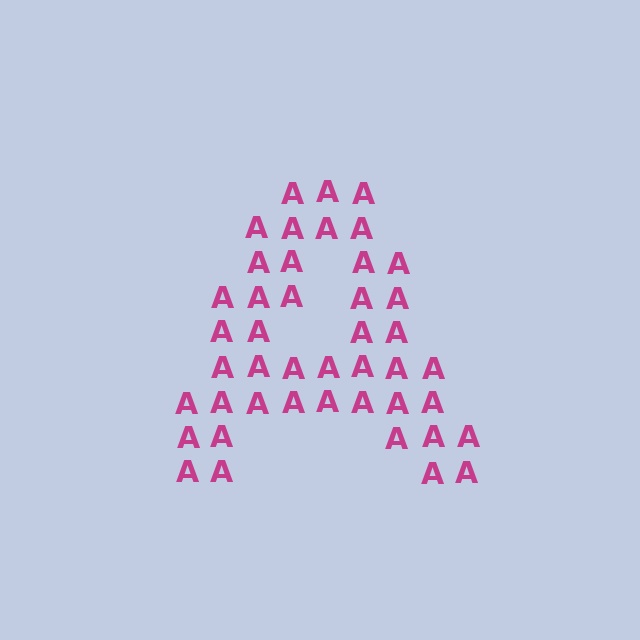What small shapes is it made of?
It is made of small letter A's.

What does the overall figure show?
The overall figure shows the letter A.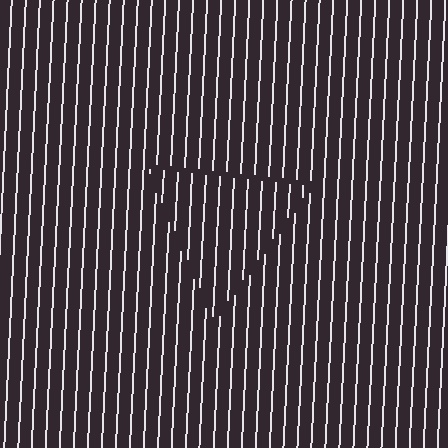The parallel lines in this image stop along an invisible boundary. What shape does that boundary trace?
An illusory triangle. The interior of the shape contains the same grating, shifted by half a period — the contour is defined by the phase discontinuity where line-ends from the inner and outer gratings abut.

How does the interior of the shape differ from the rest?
The interior of the shape contains the same grating, shifted by half a period — the contour is defined by the phase discontinuity where line-ends from the inner and outer gratings abut.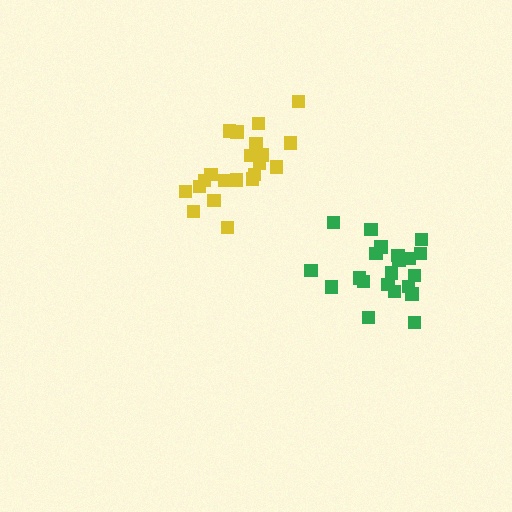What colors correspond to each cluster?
The clusters are colored: yellow, green.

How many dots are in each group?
Group 1: 21 dots, Group 2: 21 dots (42 total).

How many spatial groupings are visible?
There are 2 spatial groupings.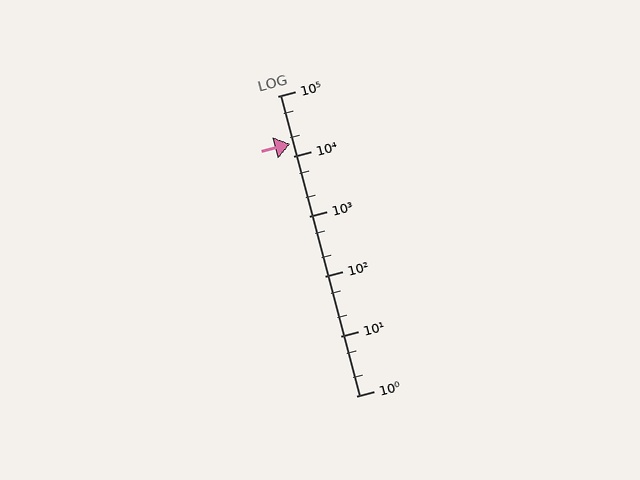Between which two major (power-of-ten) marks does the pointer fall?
The pointer is between 10000 and 100000.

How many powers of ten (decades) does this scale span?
The scale spans 5 decades, from 1 to 100000.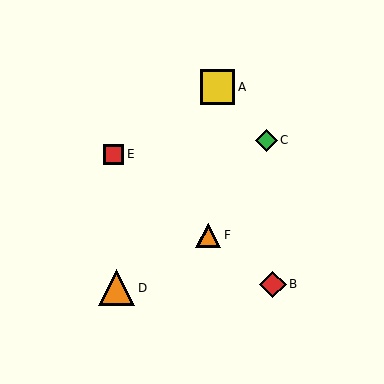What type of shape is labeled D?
Shape D is an orange triangle.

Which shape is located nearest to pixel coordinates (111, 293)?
The orange triangle (labeled D) at (117, 288) is nearest to that location.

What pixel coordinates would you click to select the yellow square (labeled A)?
Click at (218, 87) to select the yellow square A.